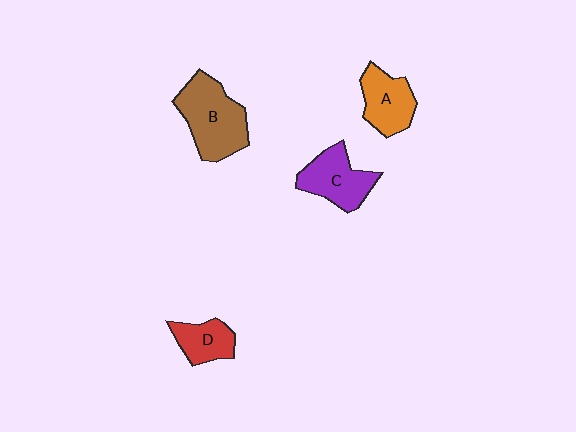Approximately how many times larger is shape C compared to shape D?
Approximately 1.4 times.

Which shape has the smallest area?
Shape D (red).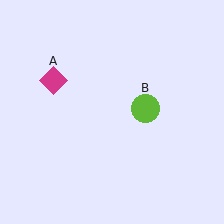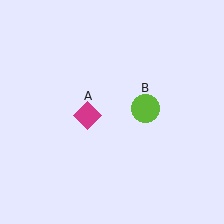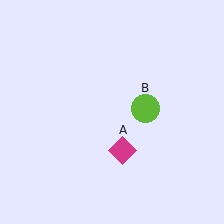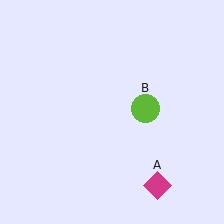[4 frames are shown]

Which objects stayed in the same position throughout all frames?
Lime circle (object B) remained stationary.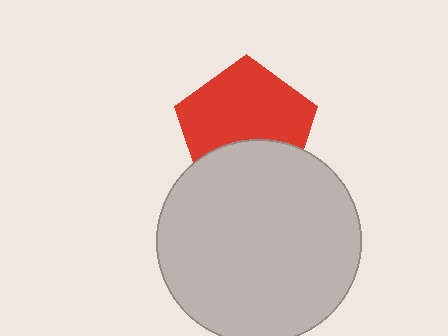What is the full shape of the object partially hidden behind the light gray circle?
The partially hidden object is a red pentagon.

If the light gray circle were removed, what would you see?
You would see the complete red pentagon.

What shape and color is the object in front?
The object in front is a light gray circle.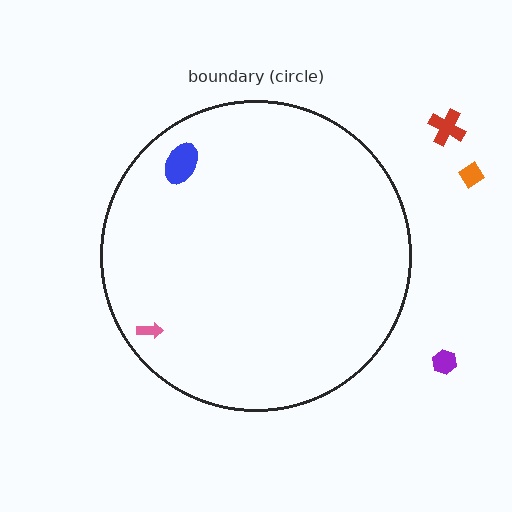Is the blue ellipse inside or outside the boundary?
Inside.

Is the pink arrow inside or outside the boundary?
Inside.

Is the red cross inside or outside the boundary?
Outside.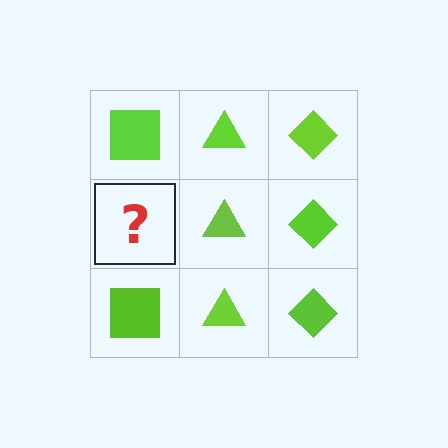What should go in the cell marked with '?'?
The missing cell should contain a lime square.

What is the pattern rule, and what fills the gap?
The rule is that each column has a consistent shape. The gap should be filled with a lime square.